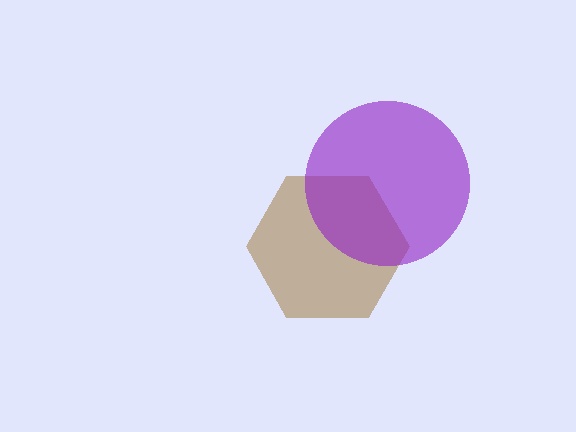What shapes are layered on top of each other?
The layered shapes are: a brown hexagon, a purple circle.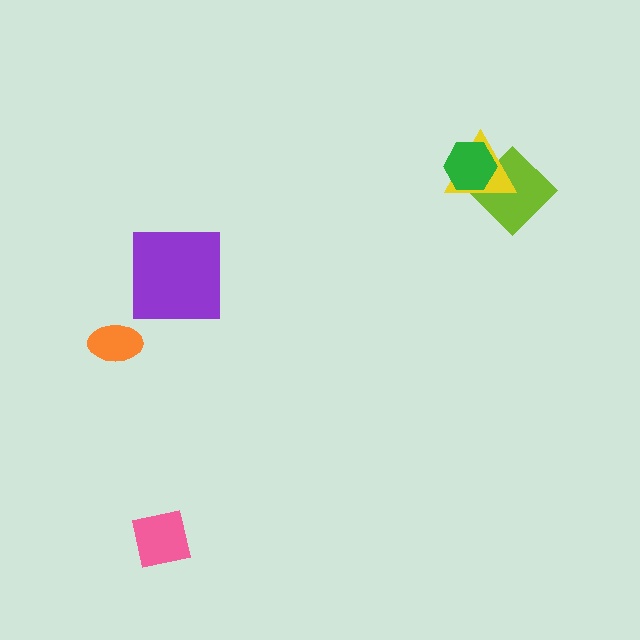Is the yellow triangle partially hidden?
Yes, it is partially covered by another shape.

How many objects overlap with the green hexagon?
2 objects overlap with the green hexagon.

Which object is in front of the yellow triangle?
The green hexagon is in front of the yellow triangle.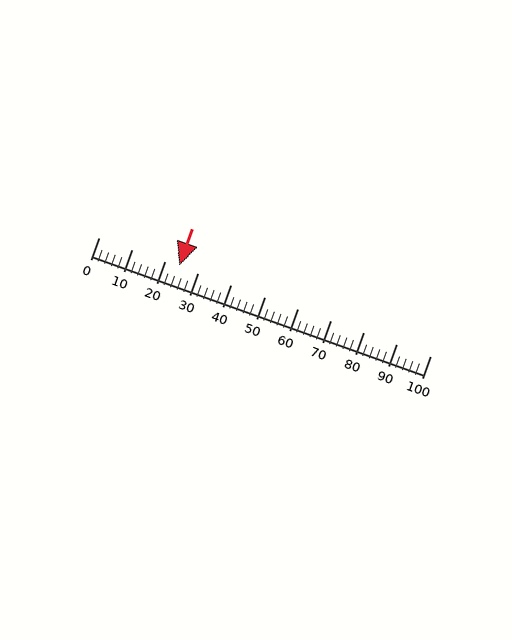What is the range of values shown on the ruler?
The ruler shows values from 0 to 100.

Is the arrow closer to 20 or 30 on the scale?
The arrow is closer to 20.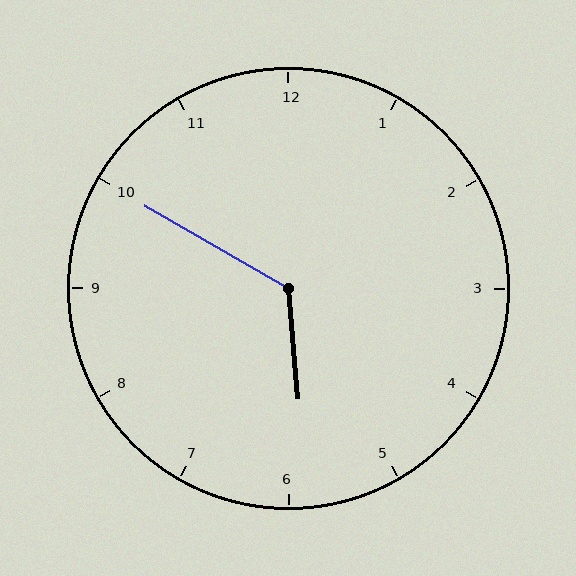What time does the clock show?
5:50.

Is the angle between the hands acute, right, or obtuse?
It is obtuse.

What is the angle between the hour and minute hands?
Approximately 125 degrees.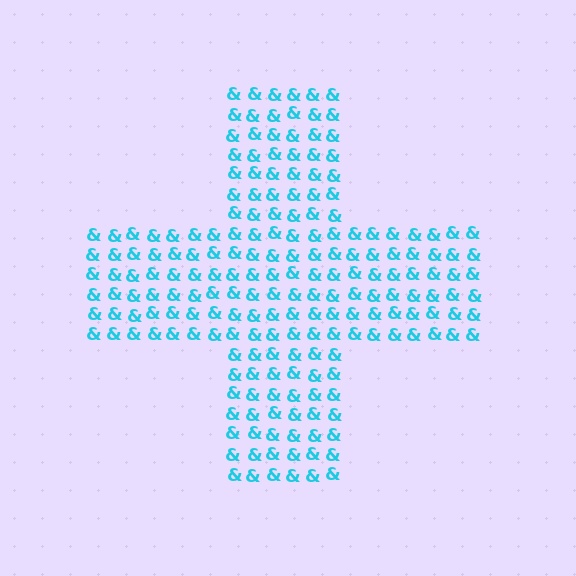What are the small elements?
The small elements are ampersands.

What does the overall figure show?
The overall figure shows a cross.